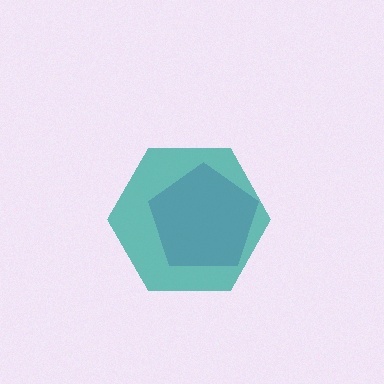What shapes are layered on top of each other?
The layered shapes are: a purple pentagon, a teal hexagon.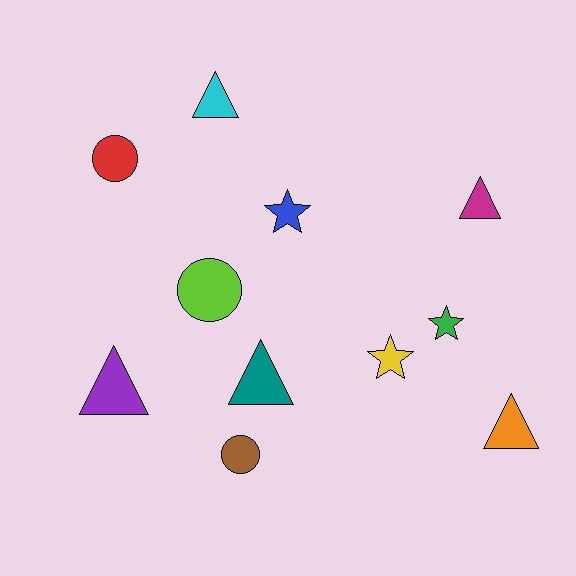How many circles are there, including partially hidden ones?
There are 3 circles.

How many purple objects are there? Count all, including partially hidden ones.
There is 1 purple object.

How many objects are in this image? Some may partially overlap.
There are 11 objects.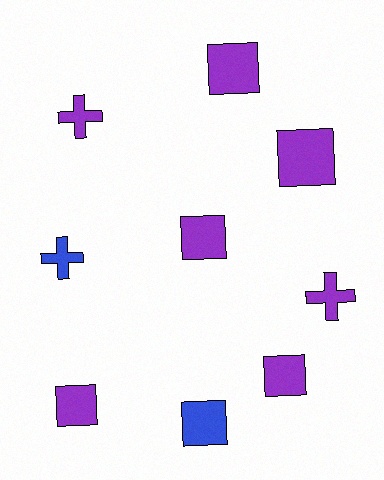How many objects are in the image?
There are 9 objects.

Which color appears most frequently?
Purple, with 7 objects.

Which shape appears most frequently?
Square, with 6 objects.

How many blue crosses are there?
There is 1 blue cross.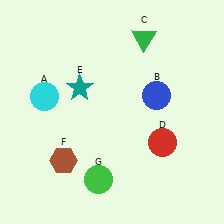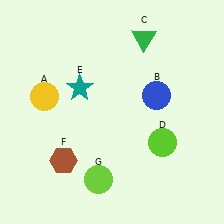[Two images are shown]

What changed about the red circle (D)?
In Image 1, D is red. In Image 2, it changed to lime.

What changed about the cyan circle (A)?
In Image 1, A is cyan. In Image 2, it changed to yellow.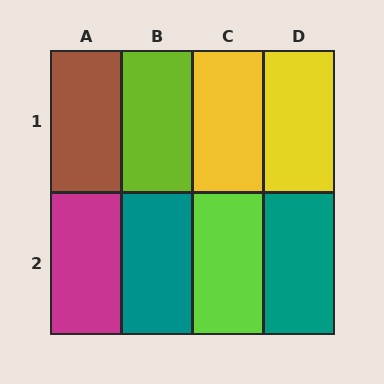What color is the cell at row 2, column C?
Lime.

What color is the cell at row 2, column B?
Teal.